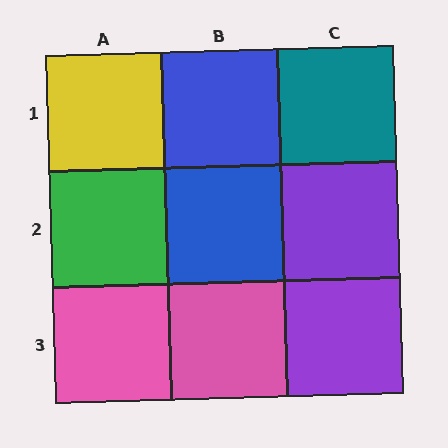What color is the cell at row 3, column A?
Pink.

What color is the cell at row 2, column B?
Blue.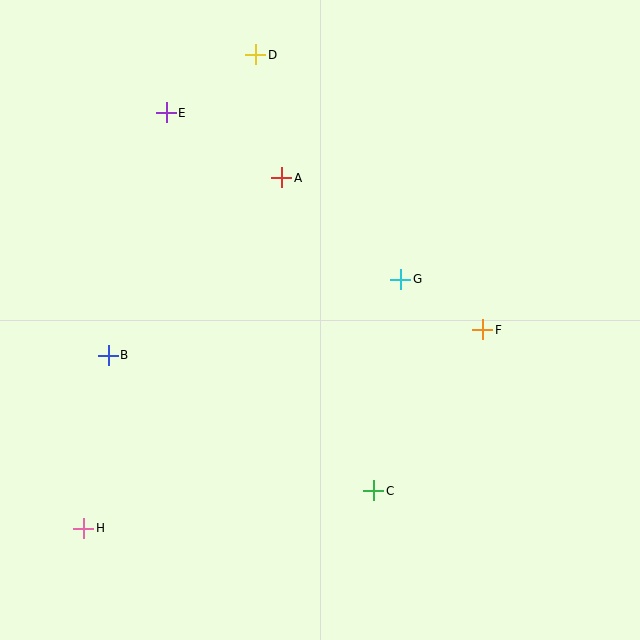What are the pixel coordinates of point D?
Point D is at (256, 55).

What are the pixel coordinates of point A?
Point A is at (282, 178).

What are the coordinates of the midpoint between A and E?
The midpoint between A and E is at (224, 145).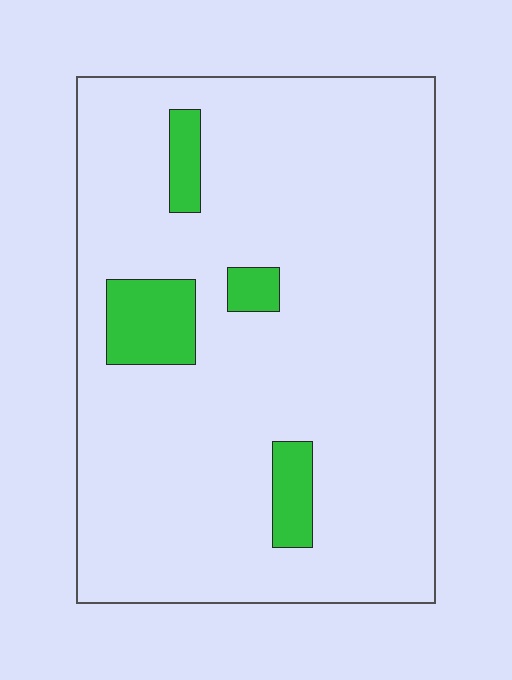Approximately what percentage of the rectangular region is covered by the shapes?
Approximately 10%.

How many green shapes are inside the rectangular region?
4.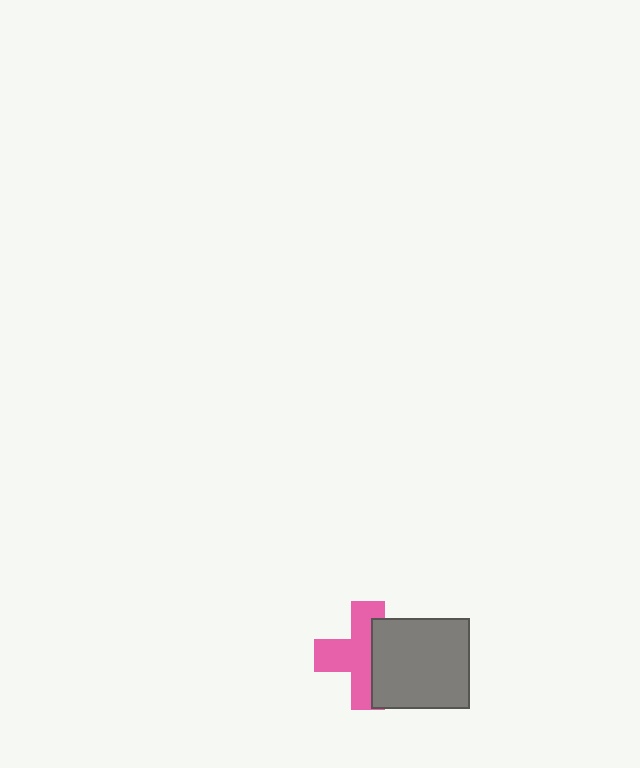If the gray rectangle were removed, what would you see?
You would see the complete pink cross.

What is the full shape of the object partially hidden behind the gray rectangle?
The partially hidden object is a pink cross.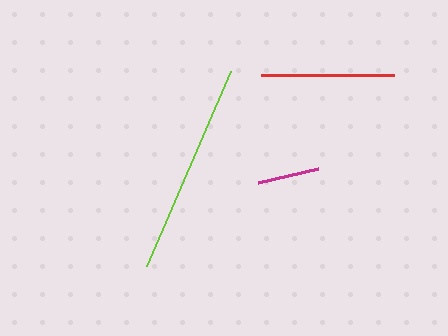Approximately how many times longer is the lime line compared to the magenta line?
The lime line is approximately 3.4 times the length of the magenta line.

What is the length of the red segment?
The red segment is approximately 133 pixels long.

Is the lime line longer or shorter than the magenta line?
The lime line is longer than the magenta line.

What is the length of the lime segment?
The lime segment is approximately 213 pixels long.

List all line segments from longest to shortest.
From longest to shortest: lime, red, magenta.